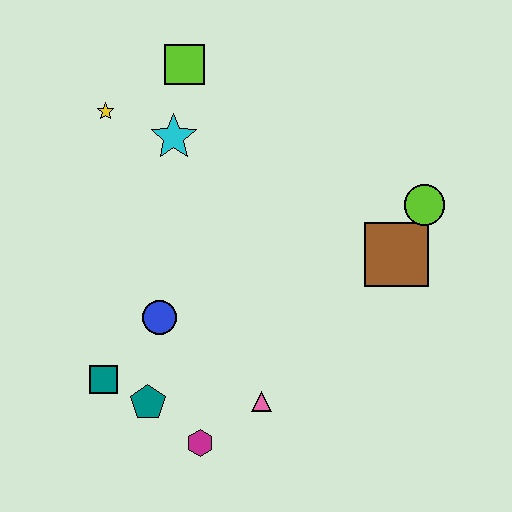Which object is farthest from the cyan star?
The magenta hexagon is farthest from the cyan star.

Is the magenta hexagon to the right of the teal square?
Yes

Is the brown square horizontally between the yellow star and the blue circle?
No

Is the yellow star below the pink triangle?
No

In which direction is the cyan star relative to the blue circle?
The cyan star is above the blue circle.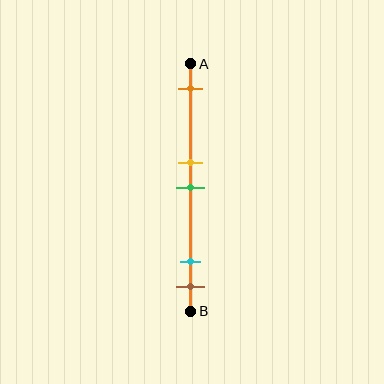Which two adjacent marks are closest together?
The yellow and green marks are the closest adjacent pair.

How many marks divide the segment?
There are 5 marks dividing the segment.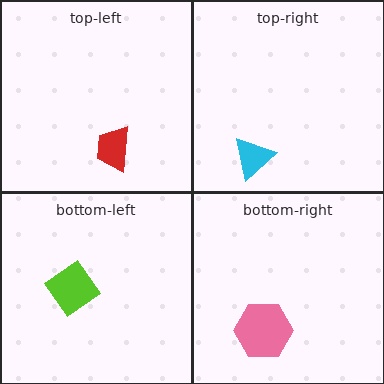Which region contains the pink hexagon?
The bottom-right region.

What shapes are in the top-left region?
The red trapezoid.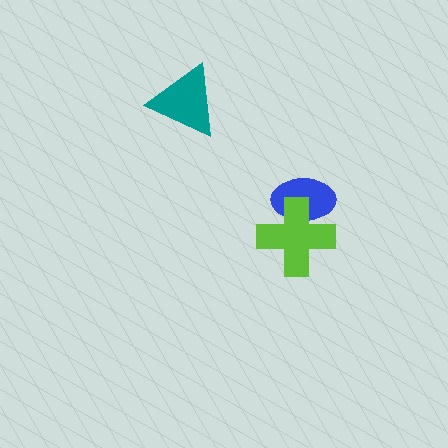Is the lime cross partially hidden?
No, no other shape covers it.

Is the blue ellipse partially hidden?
Yes, it is partially covered by another shape.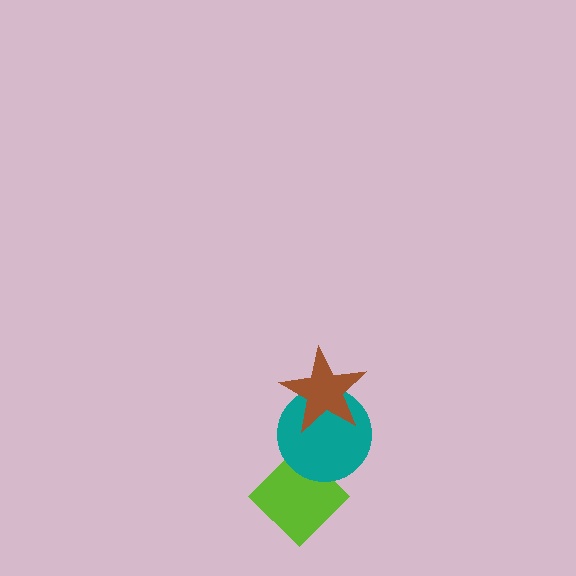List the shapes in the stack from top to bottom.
From top to bottom: the brown star, the teal circle, the lime diamond.